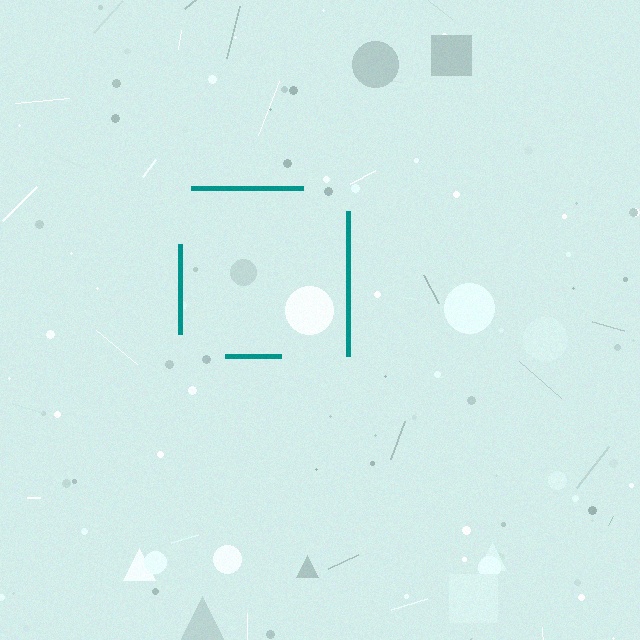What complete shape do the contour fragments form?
The contour fragments form a square.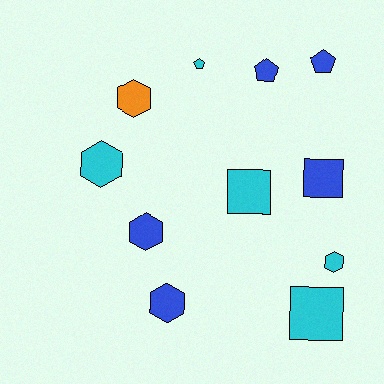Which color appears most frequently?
Blue, with 5 objects.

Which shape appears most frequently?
Hexagon, with 5 objects.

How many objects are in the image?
There are 11 objects.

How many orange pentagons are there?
There are no orange pentagons.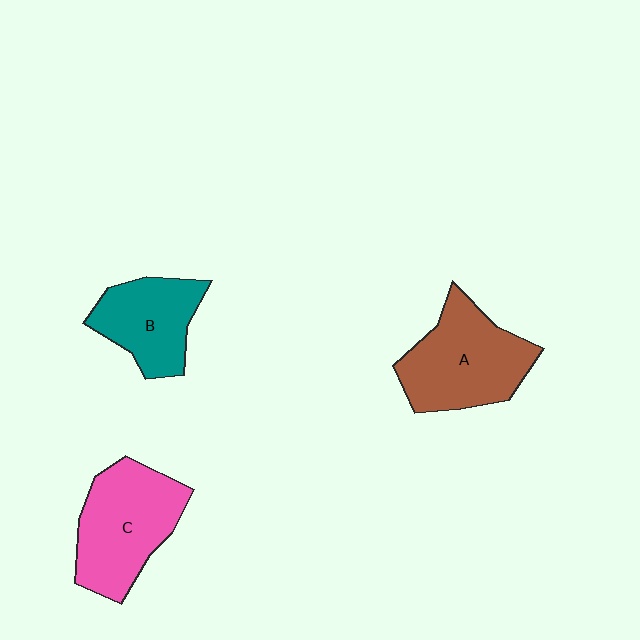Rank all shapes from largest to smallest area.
From largest to smallest: A (brown), C (pink), B (teal).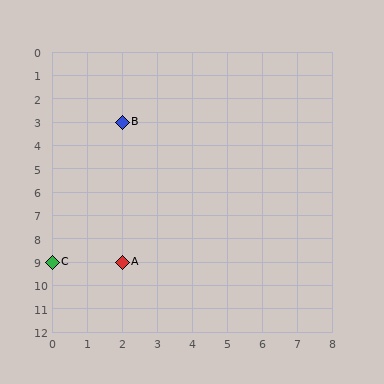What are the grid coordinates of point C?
Point C is at grid coordinates (0, 9).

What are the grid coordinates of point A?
Point A is at grid coordinates (2, 9).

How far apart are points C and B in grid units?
Points C and B are 2 columns and 6 rows apart (about 6.3 grid units diagonally).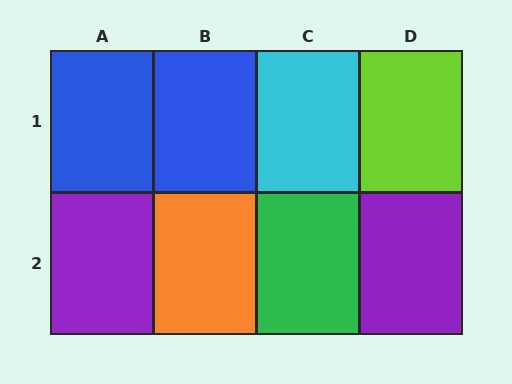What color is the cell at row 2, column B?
Orange.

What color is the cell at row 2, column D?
Purple.